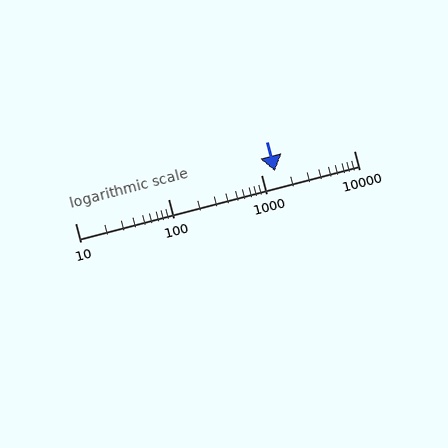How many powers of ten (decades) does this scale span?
The scale spans 3 decades, from 10 to 10000.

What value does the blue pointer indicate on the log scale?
The pointer indicates approximately 1400.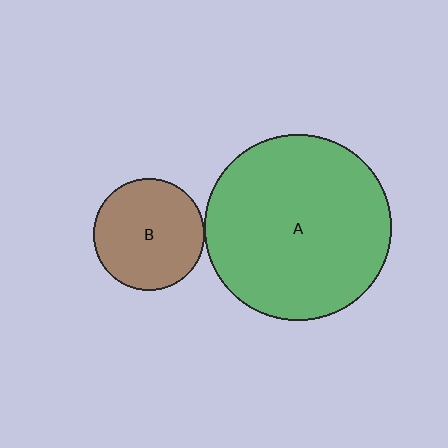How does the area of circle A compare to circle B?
Approximately 2.8 times.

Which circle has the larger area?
Circle A (green).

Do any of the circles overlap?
No, none of the circles overlap.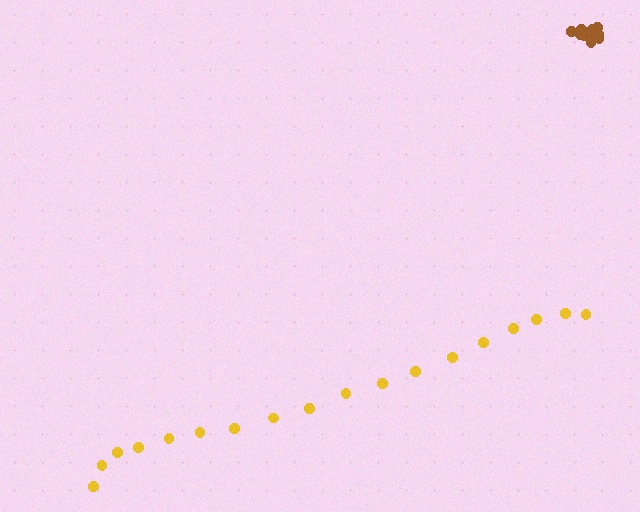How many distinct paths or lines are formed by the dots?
There are 2 distinct paths.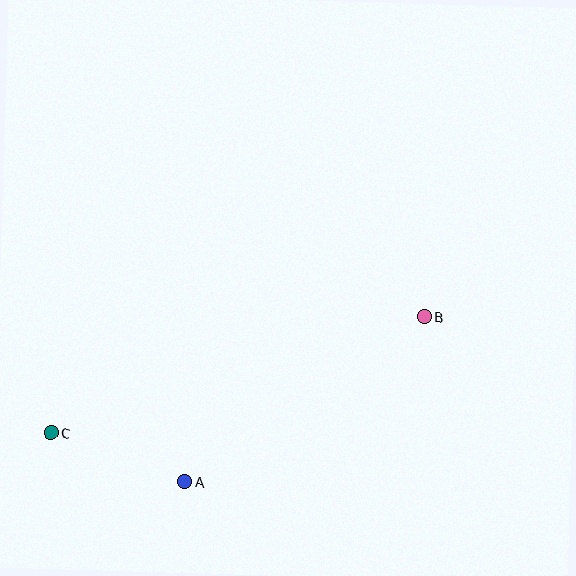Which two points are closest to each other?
Points A and C are closest to each other.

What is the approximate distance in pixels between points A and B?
The distance between A and B is approximately 291 pixels.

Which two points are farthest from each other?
Points B and C are farthest from each other.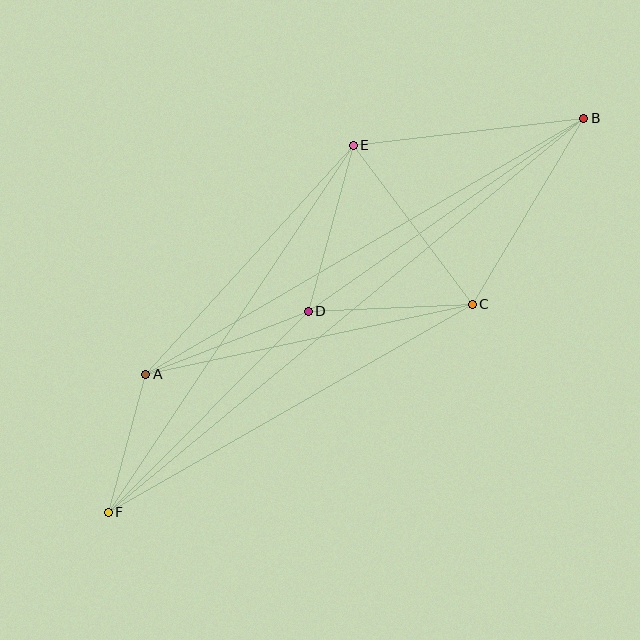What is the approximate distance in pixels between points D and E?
The distance between D and E is approximately 172 pixels.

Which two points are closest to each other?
Points A and F are closest to each other.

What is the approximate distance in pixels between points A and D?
The distance between A and D is approximately 174 pixels.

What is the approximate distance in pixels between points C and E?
The distance between C and E is approximately 199 pixels.